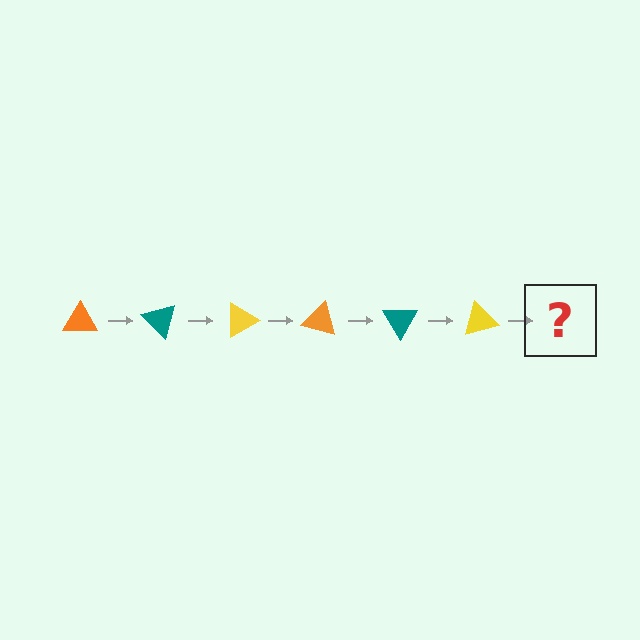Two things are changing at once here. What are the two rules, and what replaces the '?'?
The two rules are that it rotates 45 degrees each step and the color cycles through orange, teal, and yellow. The '?' should be an orange triangle, rotated 270 degrees from the start.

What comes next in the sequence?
The next element should be an orange triangle, rotated 270 degrees from the start.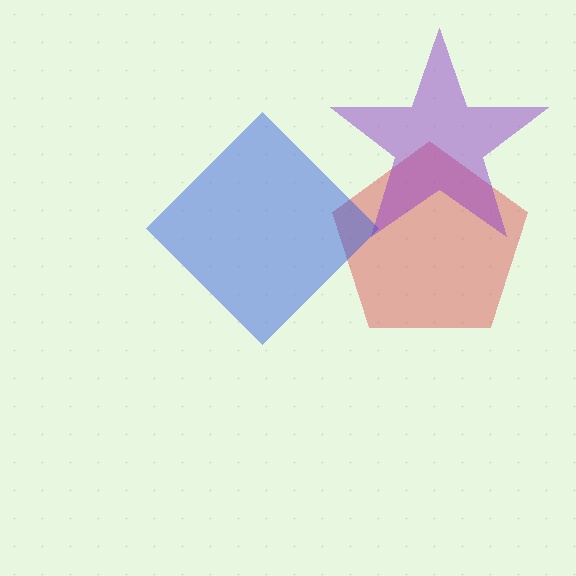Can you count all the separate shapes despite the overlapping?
Yes, there are 3 separate shapes.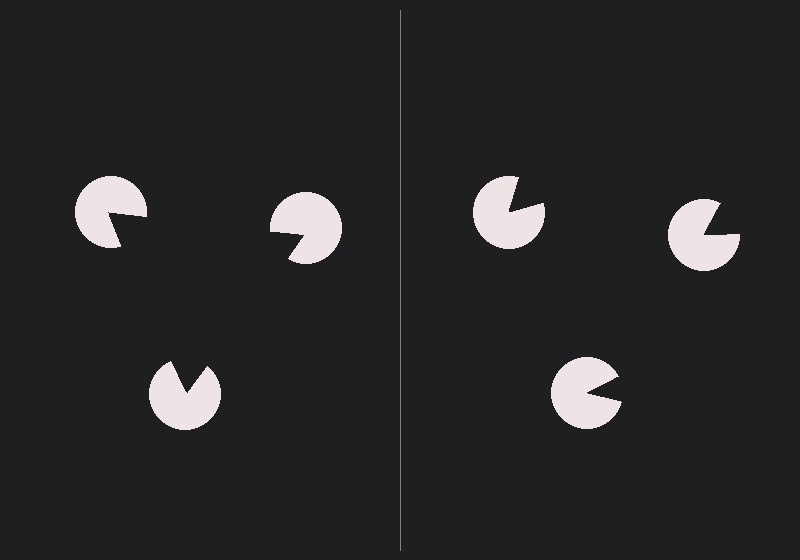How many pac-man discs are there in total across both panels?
6 — 3 on each side.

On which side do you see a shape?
An illusory triangle appears on the left side. On the right side the wedge cuts are rotated, so no coherent shape forms.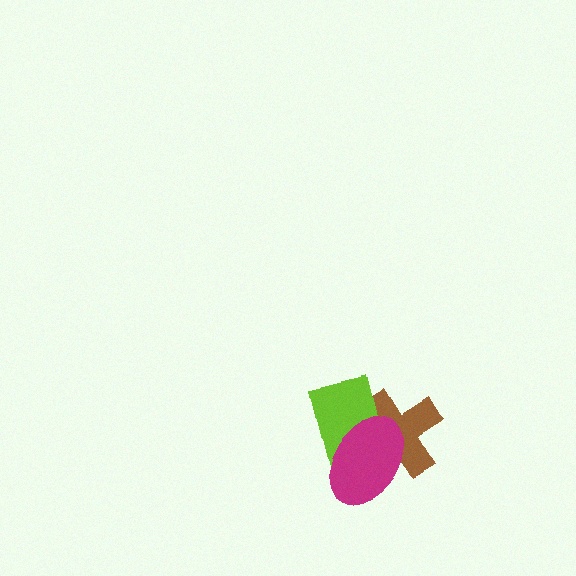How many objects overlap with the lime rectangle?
2 objects overlap with the lime rectangle.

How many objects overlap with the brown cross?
2 objects overlap with the brown cross.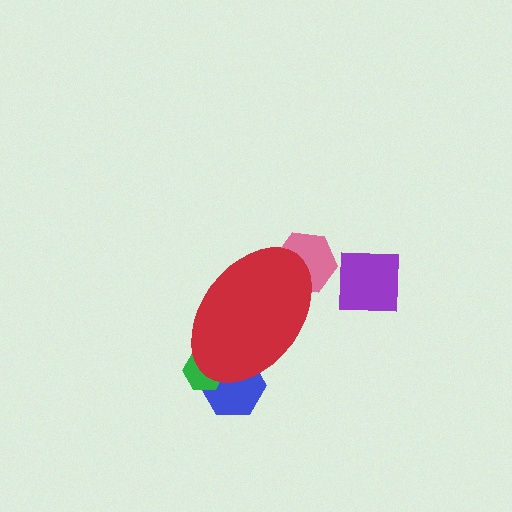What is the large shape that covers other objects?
A red ellipse.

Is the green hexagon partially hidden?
Yes, the green hexagon is partially hidden behind the red ellipse.